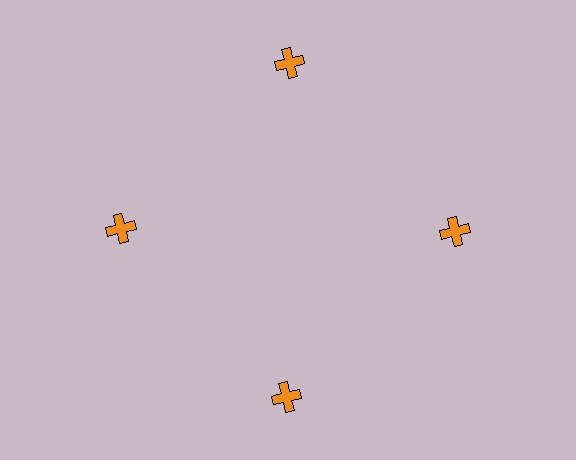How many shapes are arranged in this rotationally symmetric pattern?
There are 4 shapes, arranged in 4 groups of 1.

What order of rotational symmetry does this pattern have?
This pattern has 4-fold rotational symmetry.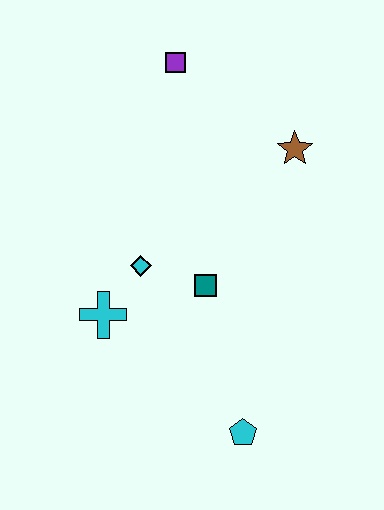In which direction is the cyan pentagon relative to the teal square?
The cyan pentagon is below the teal square.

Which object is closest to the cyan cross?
The cyan diamond is closest to the cyan cross.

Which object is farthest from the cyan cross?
The purple square is farthest from the cyan cross.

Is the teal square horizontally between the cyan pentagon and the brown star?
No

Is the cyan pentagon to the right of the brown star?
No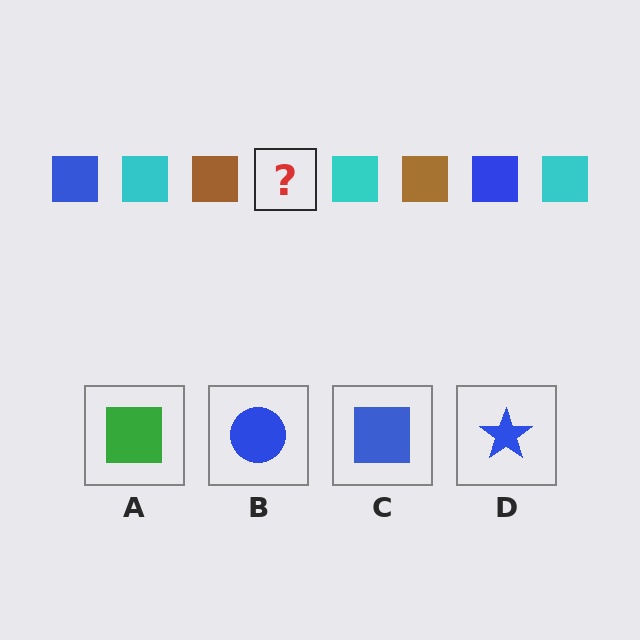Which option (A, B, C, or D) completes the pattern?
C.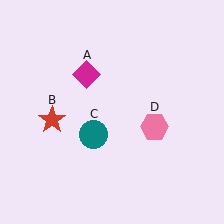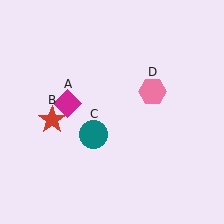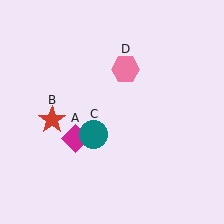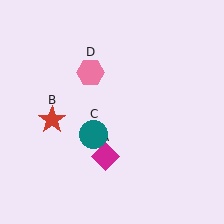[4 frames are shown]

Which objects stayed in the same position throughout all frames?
Red star (object B) and teal circle (object C) remained stationary.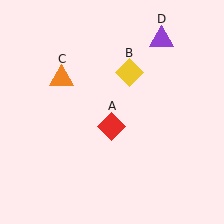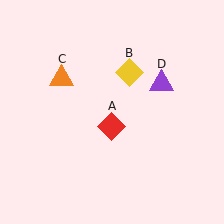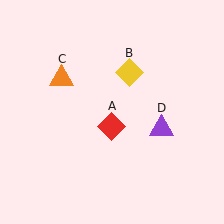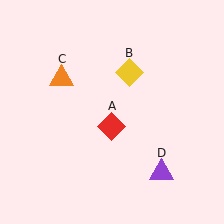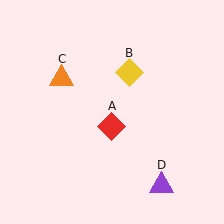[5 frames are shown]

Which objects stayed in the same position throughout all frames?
Red diamond (object A) and yellow diamond (object B) and orange triangle (object C) remained stationary.